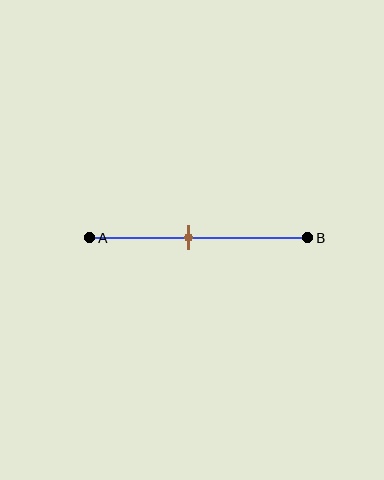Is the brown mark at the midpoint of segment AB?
No, the mark is at about 45% from A, not at the 50% midpoint.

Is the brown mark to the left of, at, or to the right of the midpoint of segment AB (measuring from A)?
The brown mark is to the left of the midpoint of segment AB.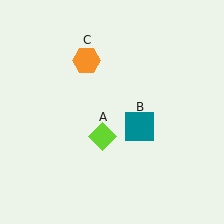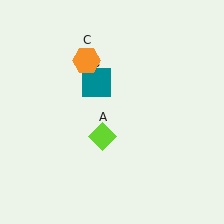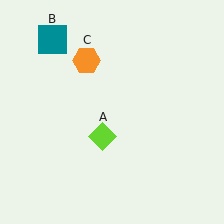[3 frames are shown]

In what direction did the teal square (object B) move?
The teal square (object B) moved up and to the left.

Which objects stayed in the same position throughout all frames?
Lime diamond (object A) and orange hexagon (object C) remained stationary.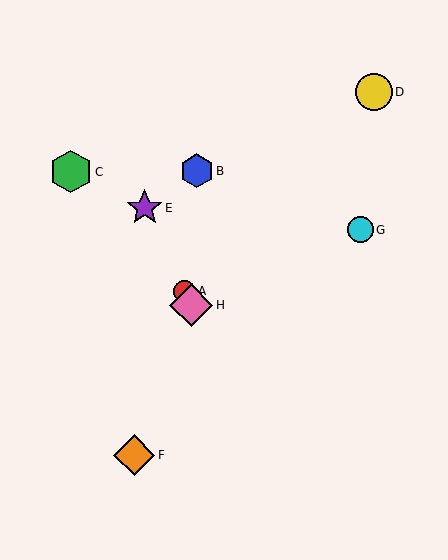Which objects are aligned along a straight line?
Objects A, E, H are aligned along a straight line.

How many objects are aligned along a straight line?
3 objects (A, E, H) are aligned along a straight line.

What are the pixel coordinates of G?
Object G is at (360, 230).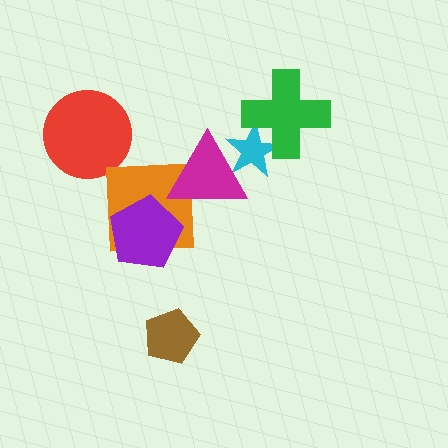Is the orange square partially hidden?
Yes, it is partially covered by another shape.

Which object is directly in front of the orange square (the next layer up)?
The purple pentagon is directly in front of the orange square.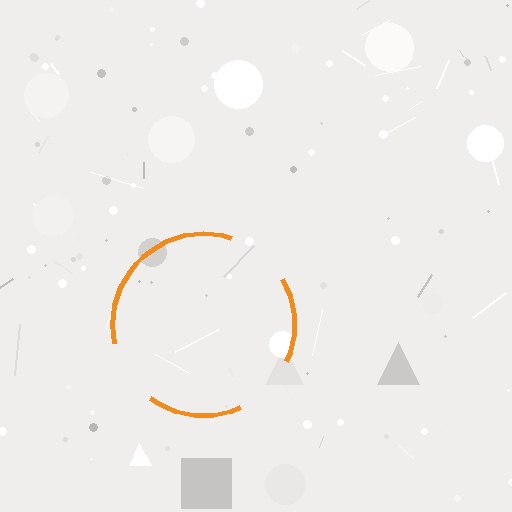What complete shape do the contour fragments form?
The contour fragments form a circle.